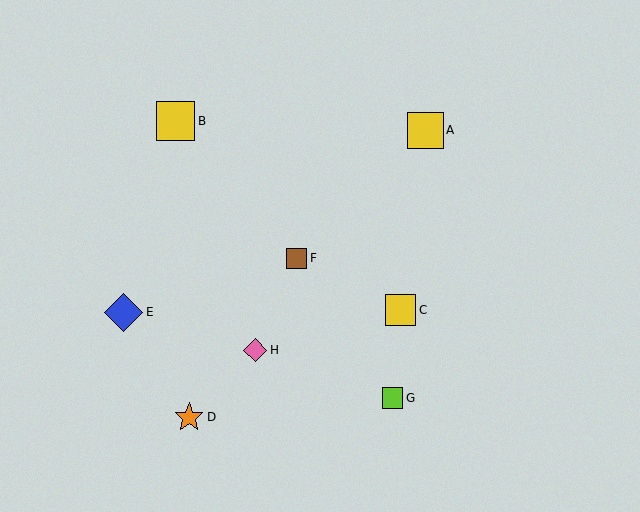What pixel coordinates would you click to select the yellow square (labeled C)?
Click at (400, 310) to select the yellow square C.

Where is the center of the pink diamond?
The center of the pink diamond is at (255, 350).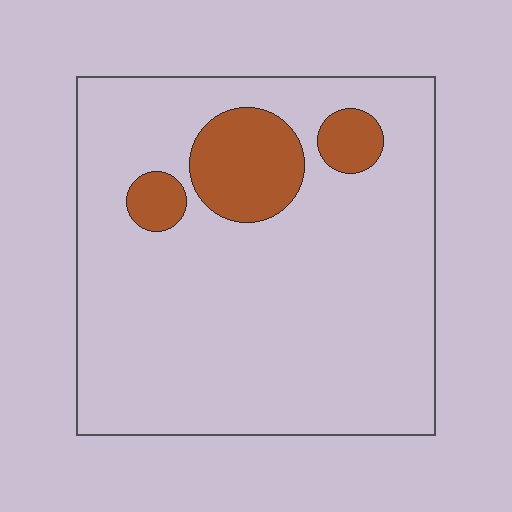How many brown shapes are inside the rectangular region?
3.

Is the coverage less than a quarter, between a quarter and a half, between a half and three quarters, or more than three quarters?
Less than a quarter.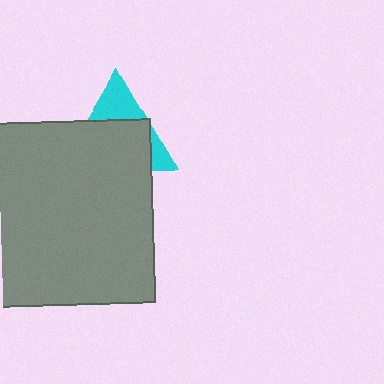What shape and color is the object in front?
The object in front is a gray square.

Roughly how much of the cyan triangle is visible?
A small part of it is visible (roughly 34%).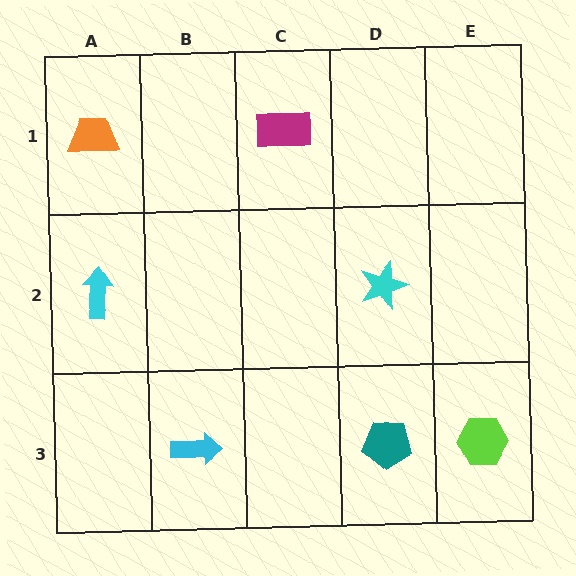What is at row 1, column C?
A magenta rectangle.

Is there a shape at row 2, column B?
No, that cell is empty.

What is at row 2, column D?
A cyan star.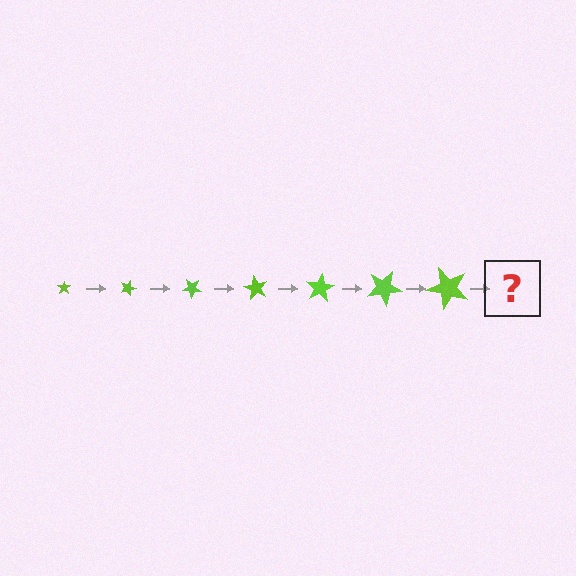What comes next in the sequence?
The next element should be a star, larger than the previous one and rotated 140 degrees from the start.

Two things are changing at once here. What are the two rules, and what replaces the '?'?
The two rules are that the star grows larger each step and it rotates 20 degrees each step. The '?' should be a star, larger than the previous one and rotated 140 degrees from the start.